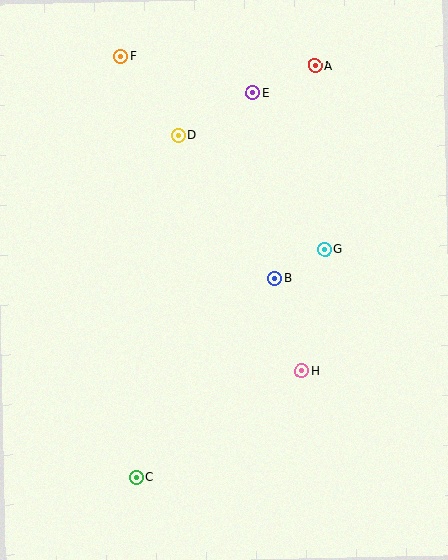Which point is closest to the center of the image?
Point B at (275, 278) is closest to the center.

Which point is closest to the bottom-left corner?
Point C is closest to the bottom-left corner.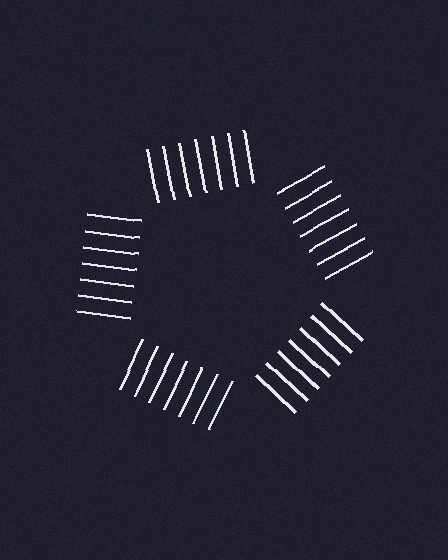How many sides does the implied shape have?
5 sides — the line-ends trace a pentagon.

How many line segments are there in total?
35 — 7 along each of the 5 edges.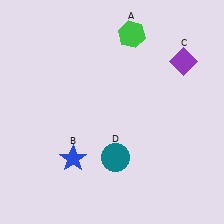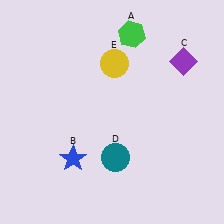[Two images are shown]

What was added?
A yellow circle (E) was added in Image 2.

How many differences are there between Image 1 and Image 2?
There is 1 difference between the two images.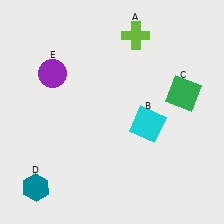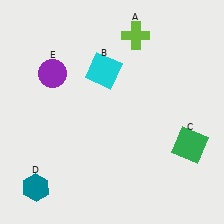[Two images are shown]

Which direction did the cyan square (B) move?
The cyan square (B) moved up.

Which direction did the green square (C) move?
The green square (C) moved down.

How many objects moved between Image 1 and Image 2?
2 objects moved between the two images.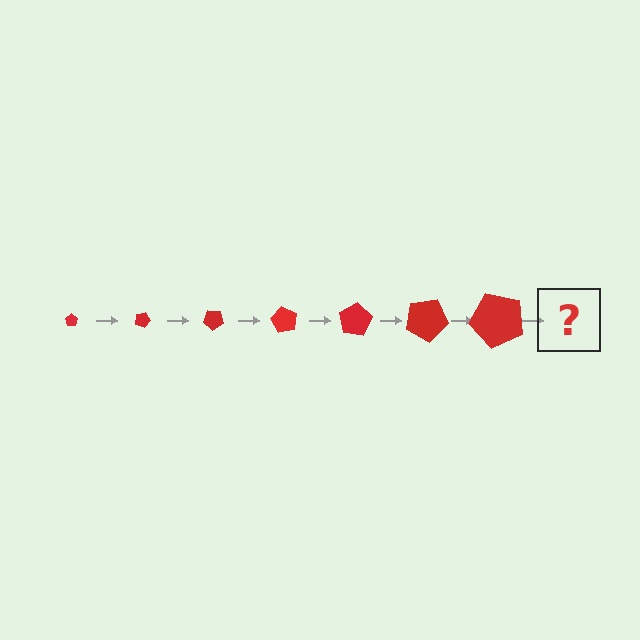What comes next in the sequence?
The next element should be a pentagon, larger than the previous one and rotated 140 degrees from the start.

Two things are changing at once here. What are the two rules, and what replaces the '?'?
The two rules are that the pentagon grows larger each step and it rotates 20 degrees each step. The '?' should be a pentagon, larger than the previous one and rotated 140 degrees from the start.